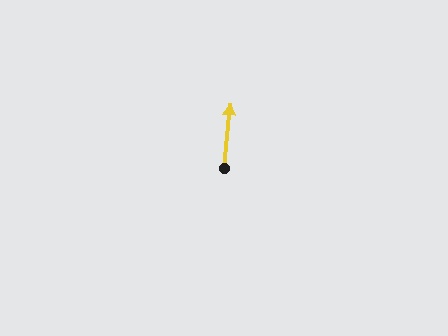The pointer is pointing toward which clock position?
Roughly 12 o'clock.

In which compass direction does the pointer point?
North.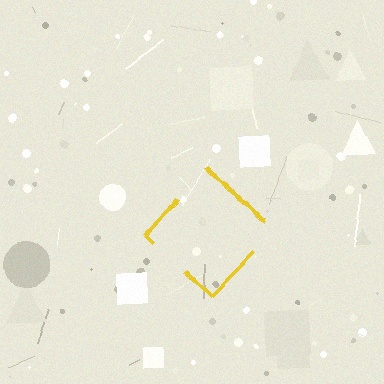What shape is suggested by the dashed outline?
The dashed outline suggests a diamond.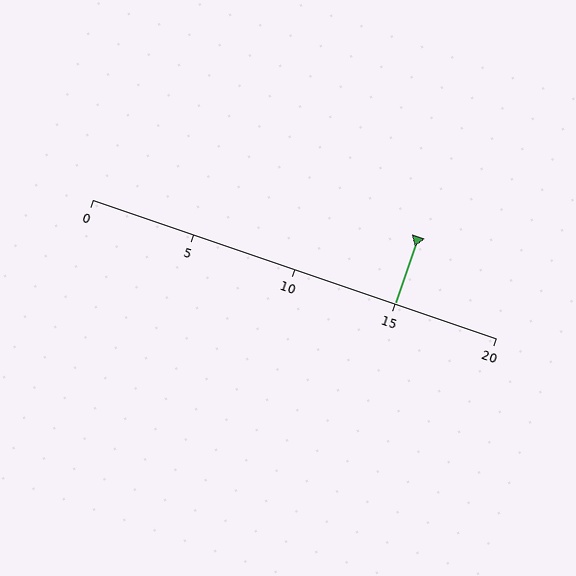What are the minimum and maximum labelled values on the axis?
The axis runs from 0 to 20.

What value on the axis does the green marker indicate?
The marker indicates approximately 15.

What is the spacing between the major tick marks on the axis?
The major ticks are spaced 5 apart.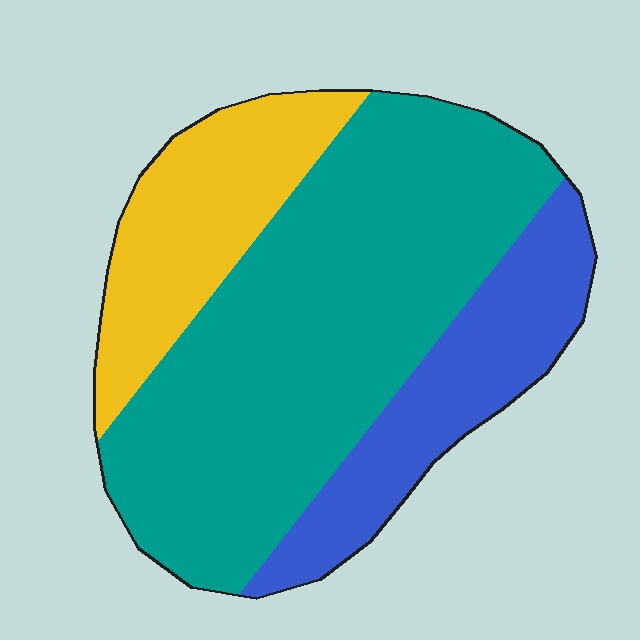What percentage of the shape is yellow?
Yellow takes up less than a quarter of the shape.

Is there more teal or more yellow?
Teal.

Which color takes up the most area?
Teal, at roughly 60%.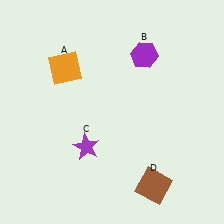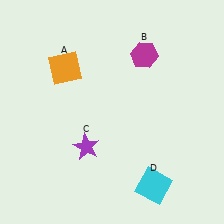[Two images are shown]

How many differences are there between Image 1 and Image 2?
There are 2 differences between the two images.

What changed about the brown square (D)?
In Image 1, D is brown. In Image 2, it changed to cyan.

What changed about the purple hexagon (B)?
In Image 1, B is purple. In Image 2, it changed to magenta.